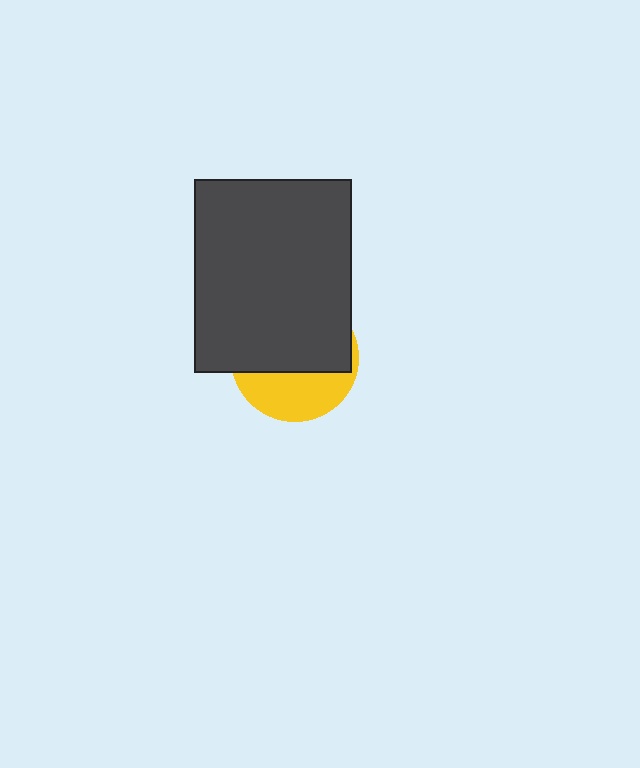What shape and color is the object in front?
The object in front is a dark gray rectangle.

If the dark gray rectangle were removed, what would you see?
You would see the complete yellow circle.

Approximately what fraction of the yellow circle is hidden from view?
Roughly 63% of the yellow circle is hidden behind the dark gray rectangle.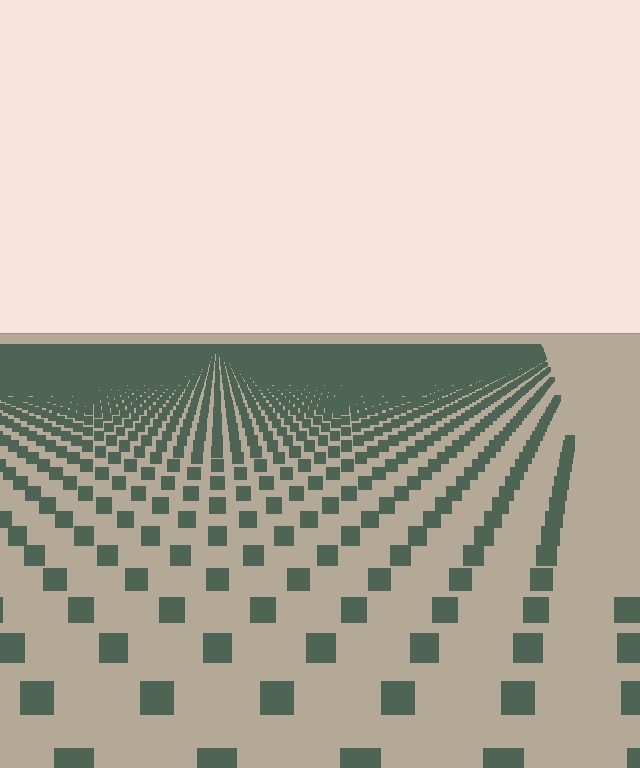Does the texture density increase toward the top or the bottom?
Density increases toward the top.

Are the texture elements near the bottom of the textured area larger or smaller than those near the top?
Larger. Near the bottom, elements are closer to the viewer and appear at a bigger on-screen size.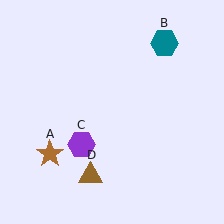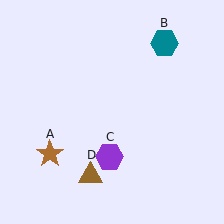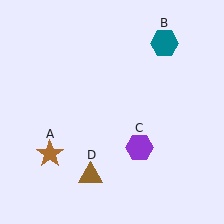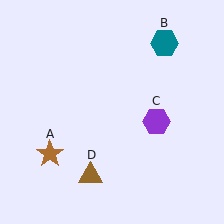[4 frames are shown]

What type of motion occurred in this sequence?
The purple hexagon (object C) rotated counterclockwise around the center of the scene.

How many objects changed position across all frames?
1 object changed position: purple hexagon (object C).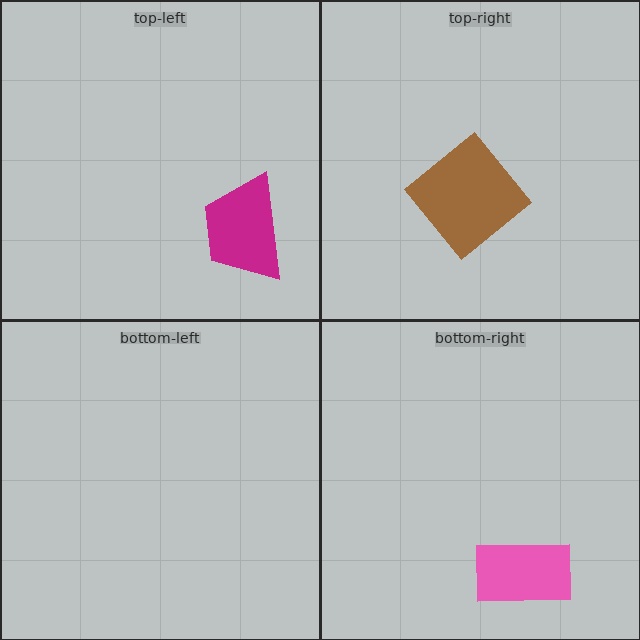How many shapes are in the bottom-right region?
1.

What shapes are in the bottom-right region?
The pink rectangle.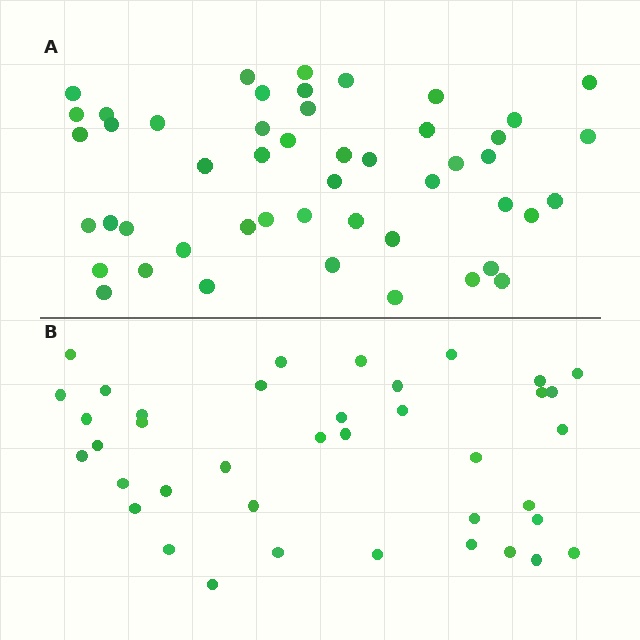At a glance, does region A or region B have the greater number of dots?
Region A (the top region) has more dots.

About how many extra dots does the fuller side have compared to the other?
Region A has roughly 10 or so more dots than region B.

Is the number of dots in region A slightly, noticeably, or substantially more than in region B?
Region A has noticeably more, but not dramatically so. The ratio is roughly 1.3 to 1.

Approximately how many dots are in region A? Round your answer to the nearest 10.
About 50 dots. (The exact count is 49, which rounds to 50.)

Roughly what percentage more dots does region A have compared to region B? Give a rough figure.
About 25% more.